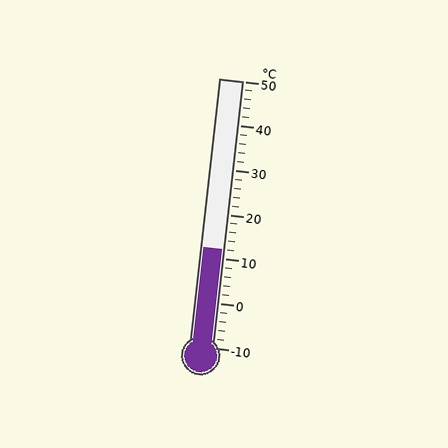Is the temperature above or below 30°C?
The temperature is below 30°C.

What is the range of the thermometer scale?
The thermometer scale ranges from -10°C to 50°C.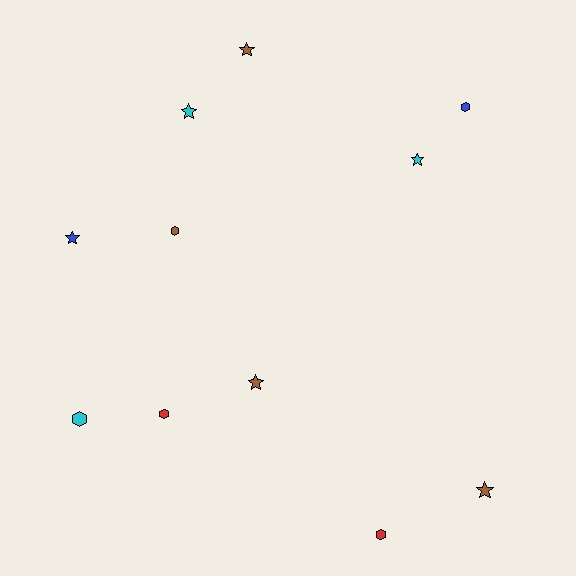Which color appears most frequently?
Brown, with 4 objects.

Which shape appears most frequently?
Star, with 6 objects.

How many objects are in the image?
There are 11 objects.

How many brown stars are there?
There are 3 brown stars.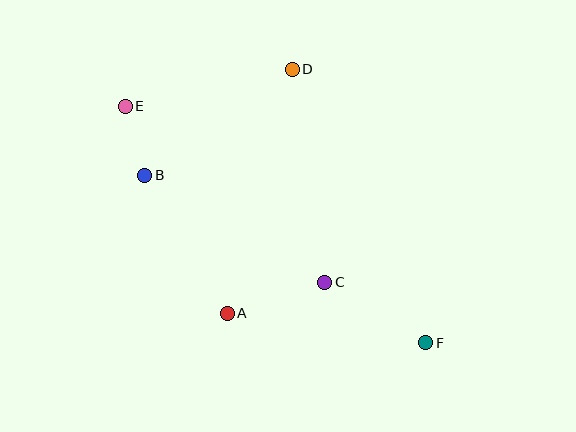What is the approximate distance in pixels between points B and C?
The distance between B and C is approximately 209 pixels.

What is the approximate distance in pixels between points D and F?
The distance between D and F is approximately 304 pixels.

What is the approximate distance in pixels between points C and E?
The distance between C and E is approximately 266 pixels.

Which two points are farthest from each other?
Points E and F are farthest from each other.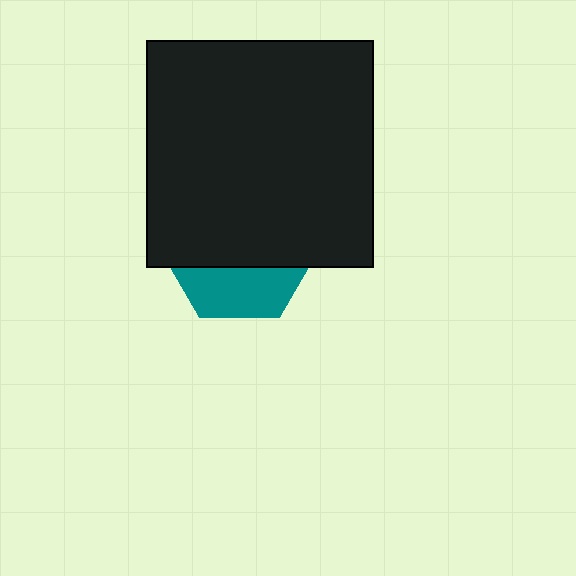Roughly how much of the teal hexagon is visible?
A small part of it is visible (roughly 33%).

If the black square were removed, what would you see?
You would see the complete teal hexagon.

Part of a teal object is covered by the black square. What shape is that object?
It is a hexagon.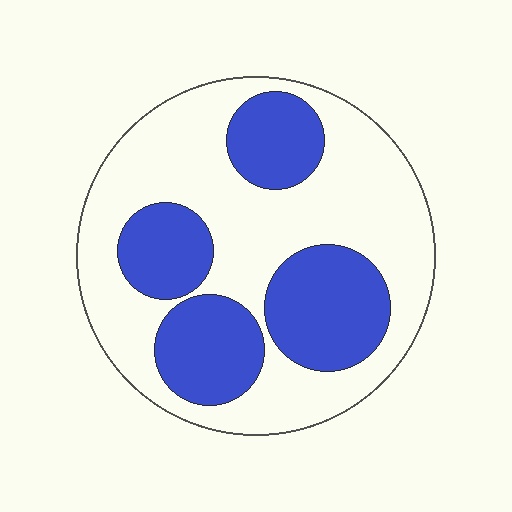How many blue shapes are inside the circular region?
4.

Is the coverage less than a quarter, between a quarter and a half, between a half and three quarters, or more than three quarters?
Between a quarter and a half.